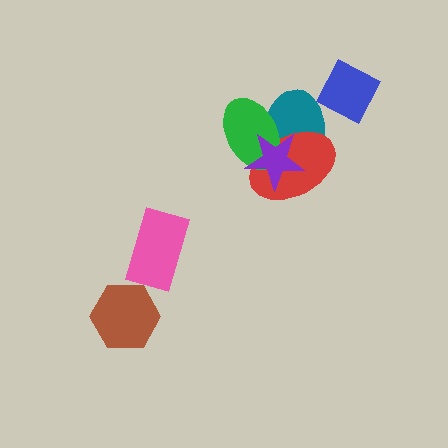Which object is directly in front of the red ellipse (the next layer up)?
The green ellipse is directly in front of the red ellipse.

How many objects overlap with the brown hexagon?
0 objects overlap with the brown hexagon.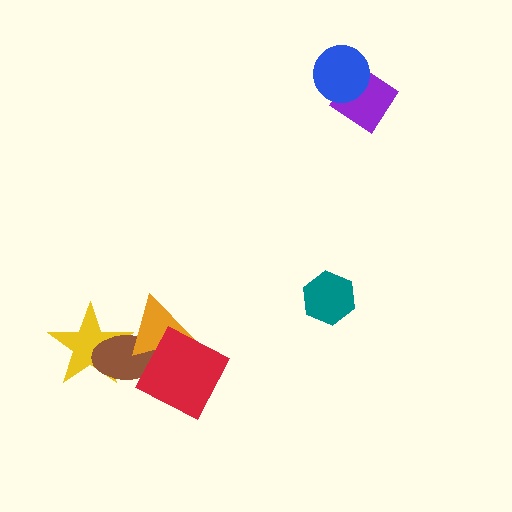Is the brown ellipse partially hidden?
Yes, it is partially covered by another shape.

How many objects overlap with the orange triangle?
3 objects overlap with the orange triangle.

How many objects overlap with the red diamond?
2 objects overlap with the red diamond.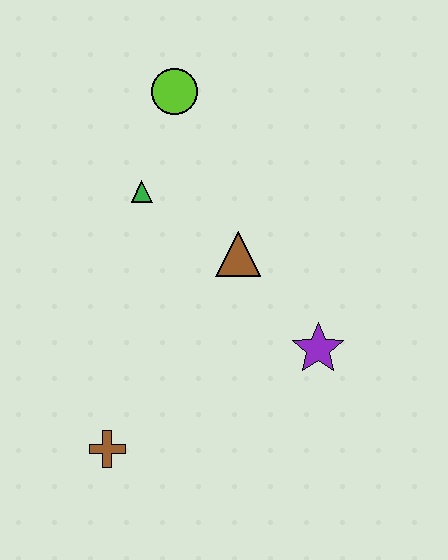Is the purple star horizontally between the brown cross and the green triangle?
No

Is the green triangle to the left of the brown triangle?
Yes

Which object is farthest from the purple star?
The lime circle is farthest from the purple star.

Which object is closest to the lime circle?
The green triangle is closest to the lime circle.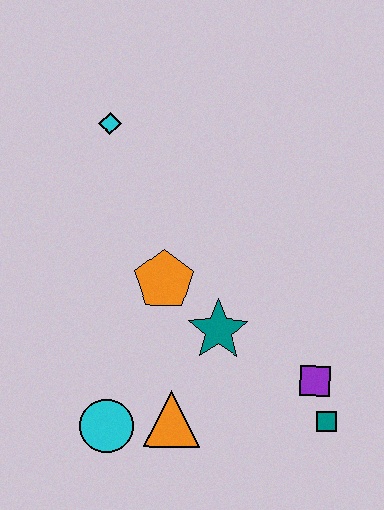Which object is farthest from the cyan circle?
The cyan diamond is farthest from the cyan circle.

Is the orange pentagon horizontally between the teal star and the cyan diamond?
Yes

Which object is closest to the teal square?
The purple square is closest to the teal square.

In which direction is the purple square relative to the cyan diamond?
The purple square is below the cyan diamond.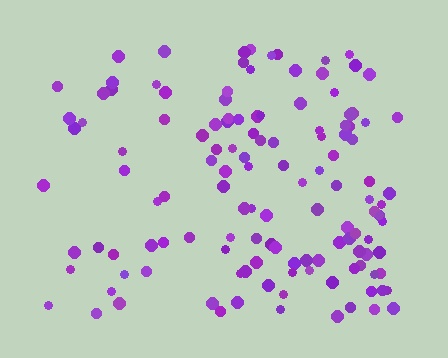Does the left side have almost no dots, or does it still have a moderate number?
Still a moderate number, just noticeably fewer than the right.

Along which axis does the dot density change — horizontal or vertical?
Horizontal.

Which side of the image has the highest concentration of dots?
The right.